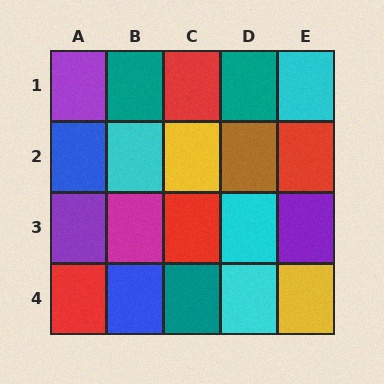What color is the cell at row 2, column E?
Red.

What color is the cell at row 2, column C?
Yellow.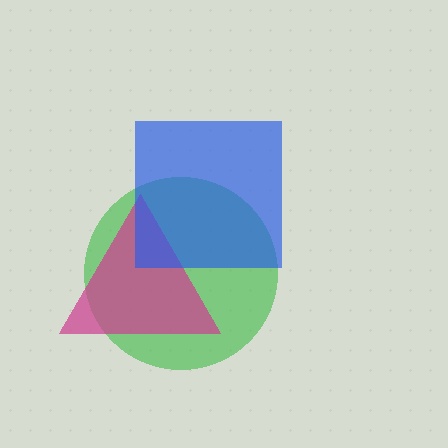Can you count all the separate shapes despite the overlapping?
Yes, there are 3 separate shapes.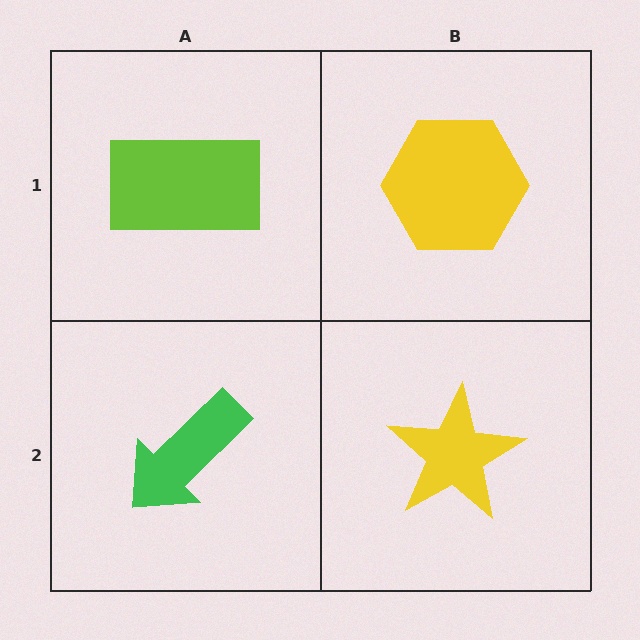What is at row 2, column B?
A yellow star.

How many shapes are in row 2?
2 shapes.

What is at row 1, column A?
A lime rectangle.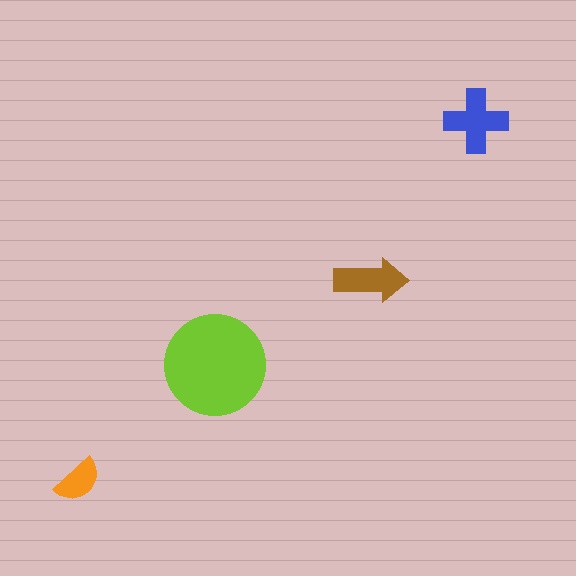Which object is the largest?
The lime circle.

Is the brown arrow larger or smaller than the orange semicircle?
Larger.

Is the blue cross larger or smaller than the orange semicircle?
Larger.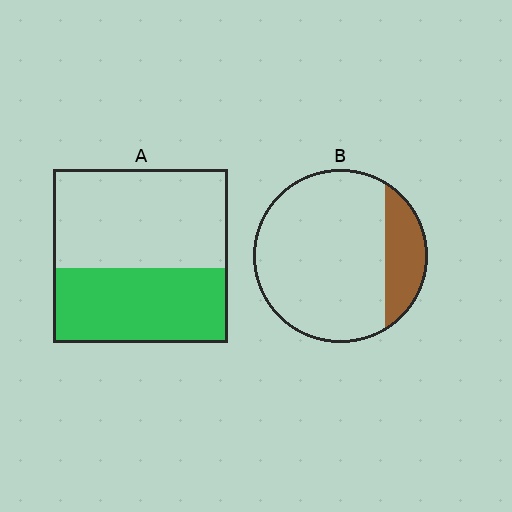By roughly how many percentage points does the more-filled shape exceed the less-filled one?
By roughly 25 percentage points (A over B).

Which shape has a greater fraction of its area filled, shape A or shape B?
Shape A.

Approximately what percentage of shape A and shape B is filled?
A is approximately 45% and B is approximately 20%.